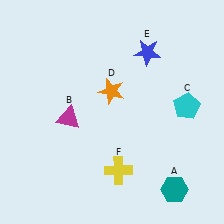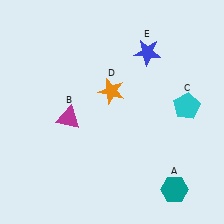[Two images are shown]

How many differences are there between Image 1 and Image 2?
There is 1 difference between the two images.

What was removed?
The yellow cross (F) was removed in Image 2.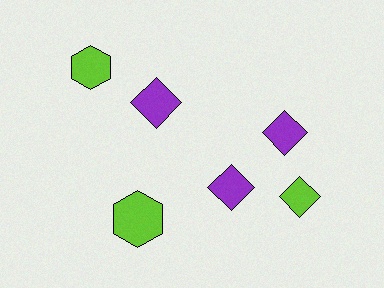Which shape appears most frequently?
Diamond, with 4 objects.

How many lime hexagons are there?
There are 2 lime hexagons.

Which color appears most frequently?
Purple, with 3 objects.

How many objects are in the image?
There are 6 objects.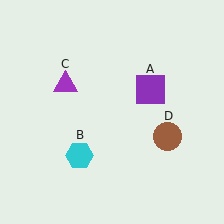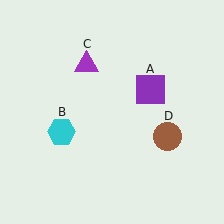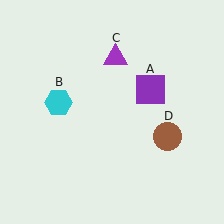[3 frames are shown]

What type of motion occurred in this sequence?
The cyan hexagon (object B), purple triangle (object C) rotated clockwise around the center of the scene.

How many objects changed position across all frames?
2 objects changed position: cyan hexagon (object B), purple triangle (object C).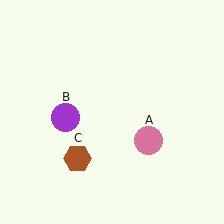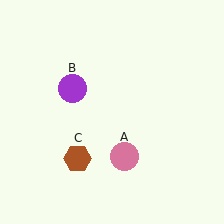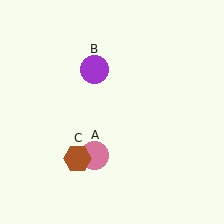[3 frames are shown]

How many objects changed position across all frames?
2 objects changed position: pink circle (object A), purple circle (object B).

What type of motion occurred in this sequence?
The pink circle (object A), purple circle (object B) rotated clockwise around the center of the scene.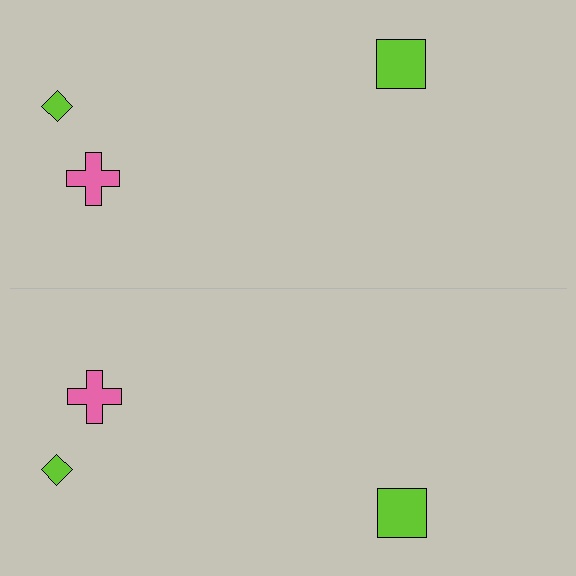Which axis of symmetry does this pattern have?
The pattern has a horizontal axis of symmetry running through the center of the image.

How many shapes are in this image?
There are 6 shapes in this image.